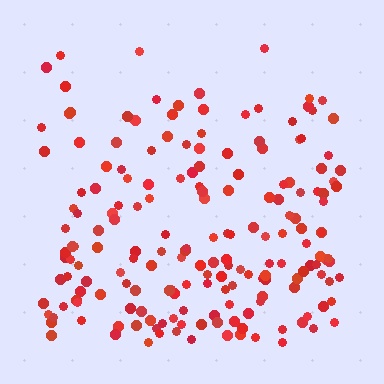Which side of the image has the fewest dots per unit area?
The top.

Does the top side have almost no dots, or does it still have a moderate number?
Still a moderate number, just noticeably fewer than the bottom.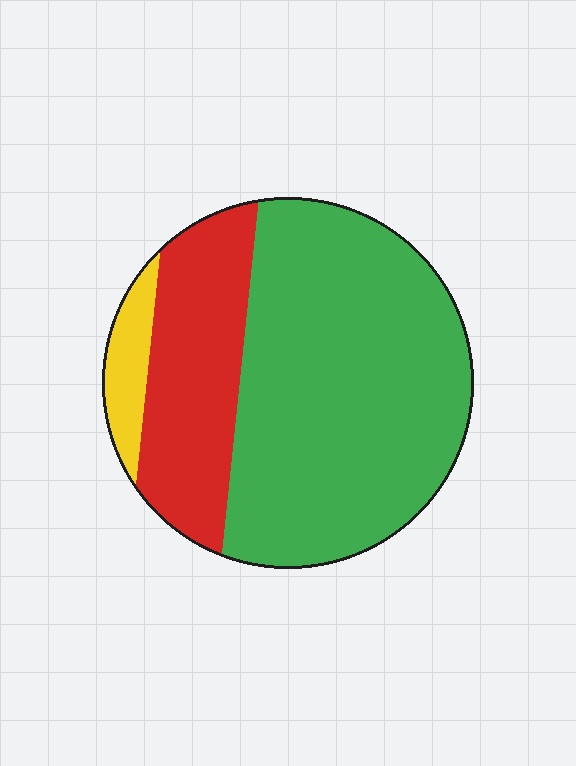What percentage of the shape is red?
Red covers around 25% of the shape.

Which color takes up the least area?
Yellow, at roughly 5%.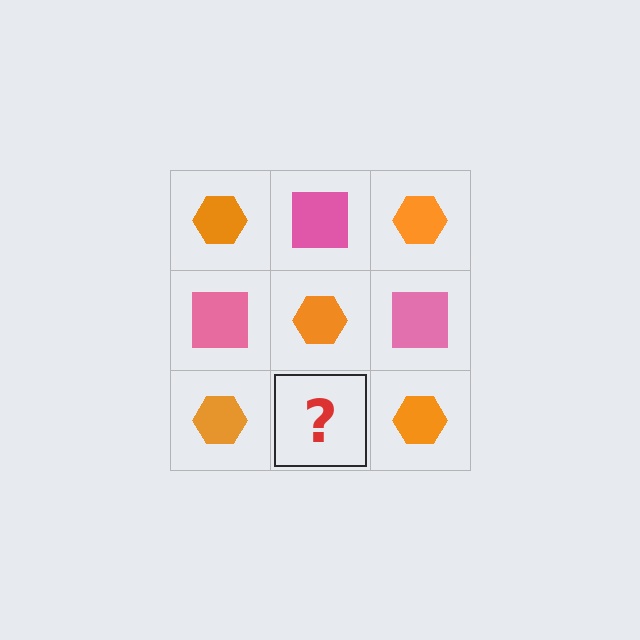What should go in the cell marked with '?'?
The missing cell should contain a pink square.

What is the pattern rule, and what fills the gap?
The rule is that it alternates orange hexagon and pink square in a checkerboard pattern. The gap should be filled with a pink square.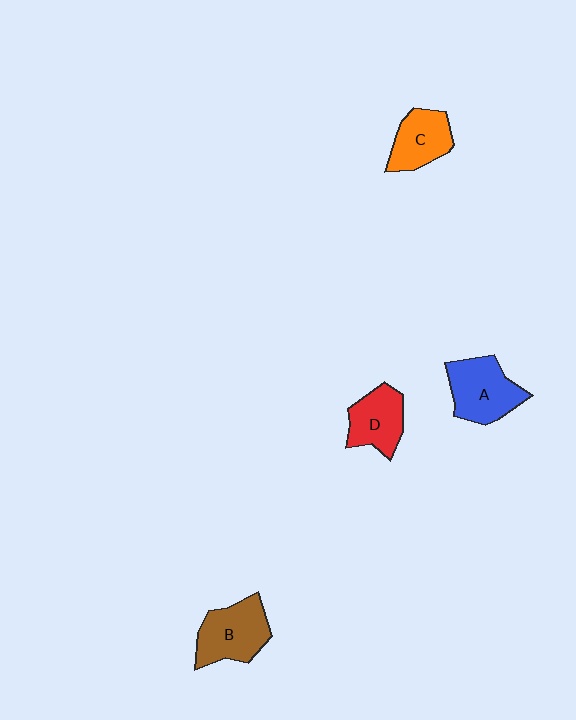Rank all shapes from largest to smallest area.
From largest to smallest: A (blue), B (brown), D (red), C (orange).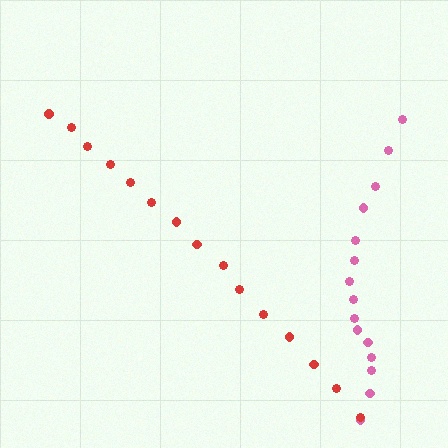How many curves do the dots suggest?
There are 2 distinct paths.